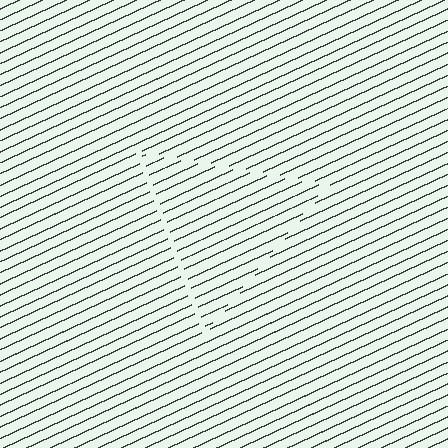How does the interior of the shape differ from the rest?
The interior of the shape contains the same grating, shifted by half a period — the contour is defined by the phase discontinuity where line-ends from the inner and outer gratings abut.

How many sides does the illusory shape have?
3 sides — the line-ends trace a triangle.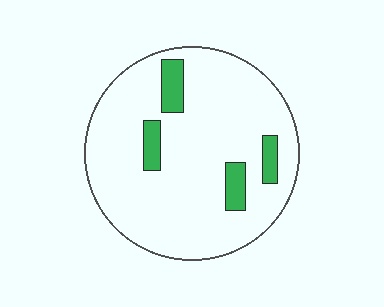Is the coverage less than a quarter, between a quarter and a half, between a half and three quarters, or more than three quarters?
Less than a quarter.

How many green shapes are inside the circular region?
4.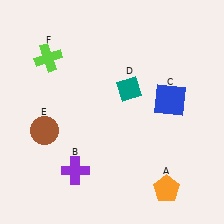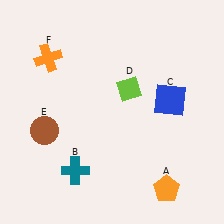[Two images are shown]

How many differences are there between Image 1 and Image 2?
There are 3 differences between the two images.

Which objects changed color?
B changed from purple to teal. D changed from teal to lime. F changed from lime to orange.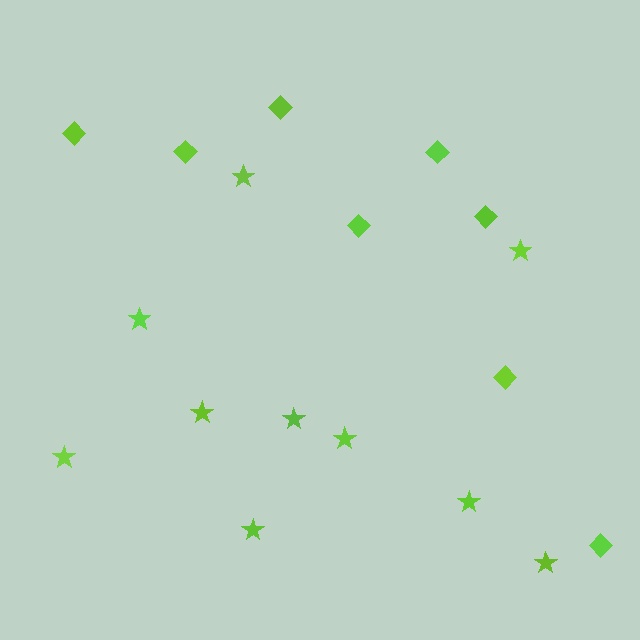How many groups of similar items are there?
There are 2 groups: one group of stars (10) and one group of diamonds (8).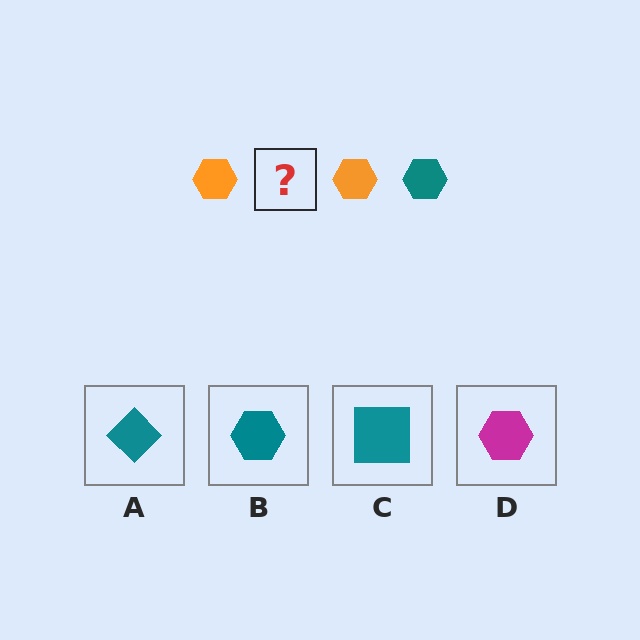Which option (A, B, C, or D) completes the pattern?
B.